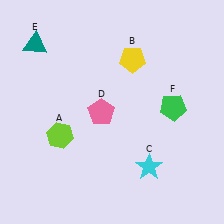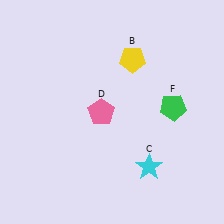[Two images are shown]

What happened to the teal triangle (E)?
The teal triangle (E) was removed in Image 2. It was in the top-left area of Image 1.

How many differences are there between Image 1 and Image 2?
There are 2 differences between the two images.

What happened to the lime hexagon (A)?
The lime hexagon (A) was removed in Image 2. It was in the bottom-left area of Image 1.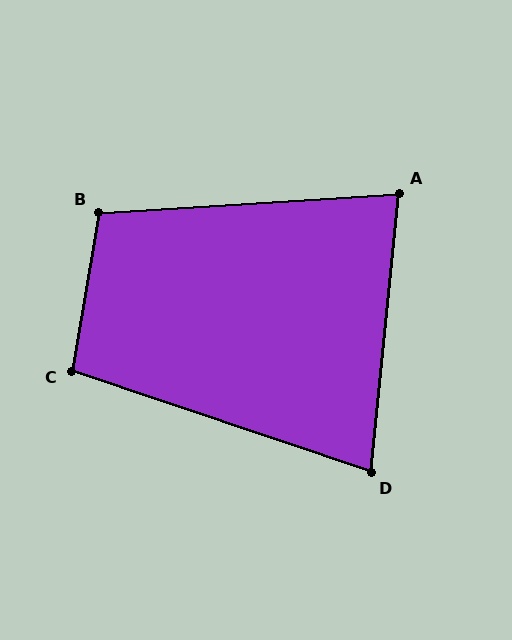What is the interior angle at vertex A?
Approximately 81 degrees (acute).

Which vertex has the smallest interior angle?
D, at approximately 77 degrees.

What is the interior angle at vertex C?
Approximately 99 degrees (obtuse).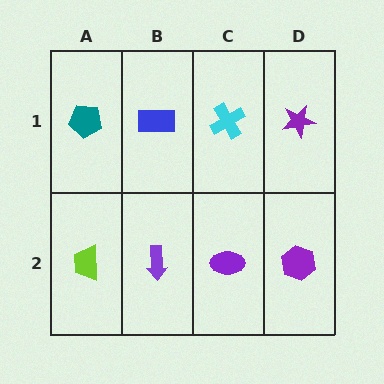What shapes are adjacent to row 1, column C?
A purple ellipse (row 2, column C), a blue rectangle (row 1, column B), a purple star (row 1, column D).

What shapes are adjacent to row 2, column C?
A cyan cross (row 1, column C), a purple arrow (row 2, column B), a purple hexagon (row 2, column D).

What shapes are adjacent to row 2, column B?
A blue rectangle (row 1, column B), a lime trapezoid (row 2, column A), a purple ellipse (row 2, column C).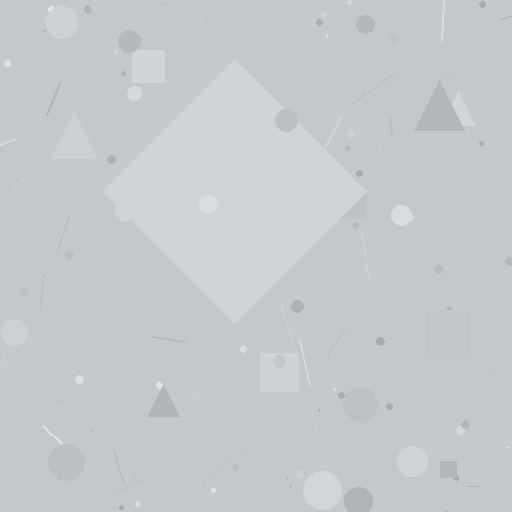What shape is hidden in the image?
A diamond is hidden in the image.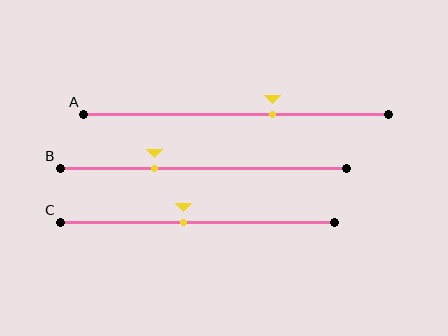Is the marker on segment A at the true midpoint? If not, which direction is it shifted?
No, the marker on segment A is shifted to the right by about 12% of the segment length.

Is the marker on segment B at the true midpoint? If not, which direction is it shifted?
No, the marker on segment B is shifted to the left by about 17% of the segment length.